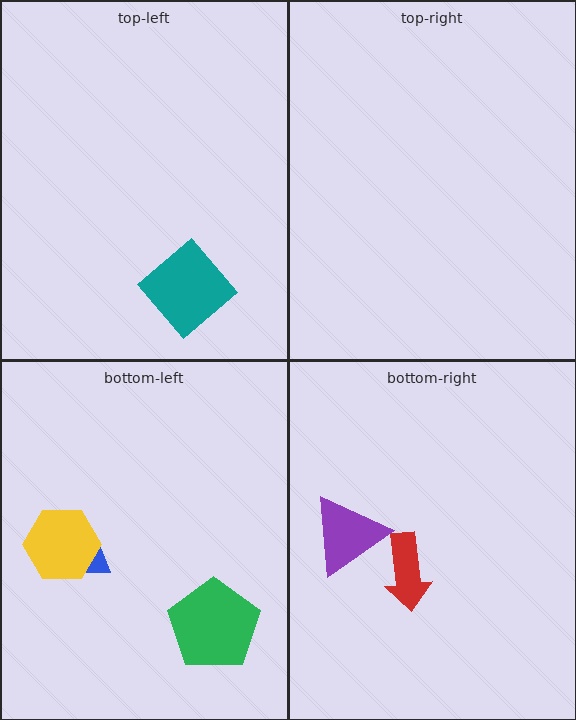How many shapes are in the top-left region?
1.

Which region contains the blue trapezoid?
The bottom-left region.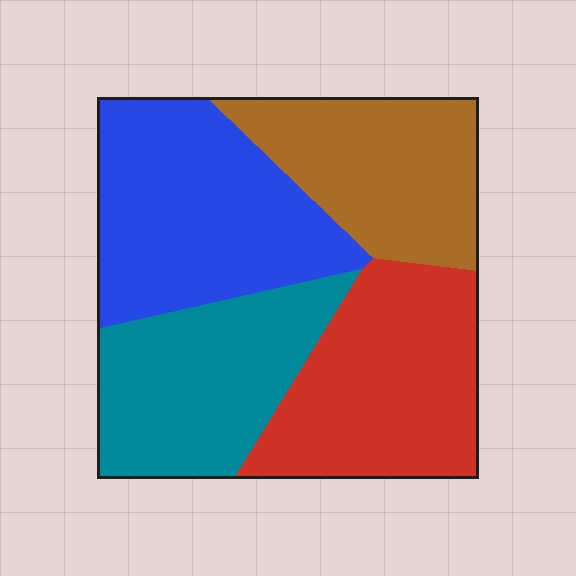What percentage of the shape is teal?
Teal covers roughly 25% of the shape.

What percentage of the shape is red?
Red takes up about one quarter (1/4) of the shape.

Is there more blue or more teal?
Blue.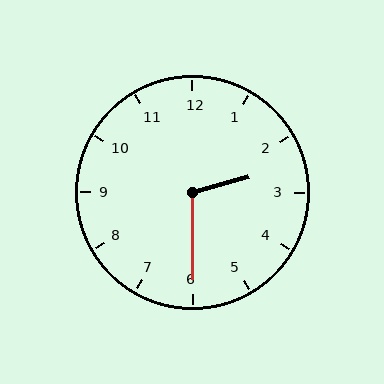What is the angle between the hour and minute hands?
Approximately 105 degrees.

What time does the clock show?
2:30.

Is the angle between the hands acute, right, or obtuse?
It is obtuse.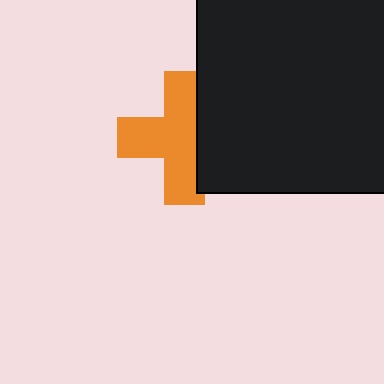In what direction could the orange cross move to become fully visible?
The orange cross could move left. That would shift it out from behind the black square entirely.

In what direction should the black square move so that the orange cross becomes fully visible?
The black square should move right. That is the shortest direction to clear the overlap and leave the orange cross fully visible.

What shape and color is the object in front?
The object in front is a black square.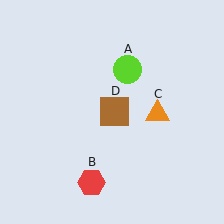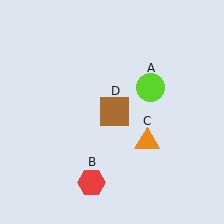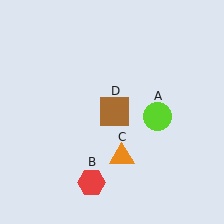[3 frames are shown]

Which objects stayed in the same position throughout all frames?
Red hexagon (object B) and brown square (object D) remained stationary.